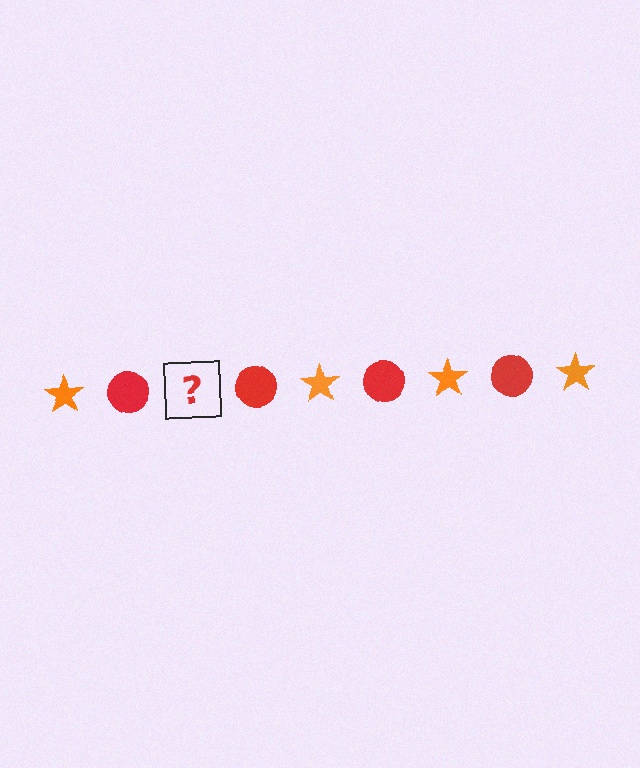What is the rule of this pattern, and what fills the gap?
The rule is that the pattern alternates between orange star and red circle. The gap should be filled with an orange star.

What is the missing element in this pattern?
The missing element is an orange star.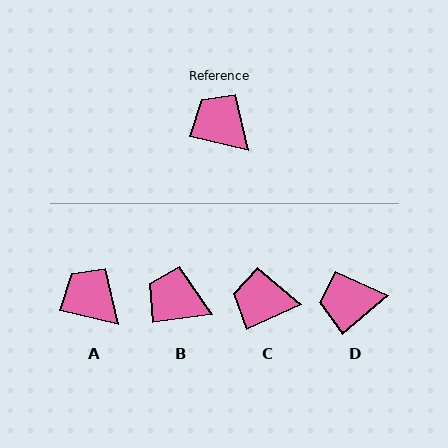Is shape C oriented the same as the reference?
No, it is off by about 38 degrees.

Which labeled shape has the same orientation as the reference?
A.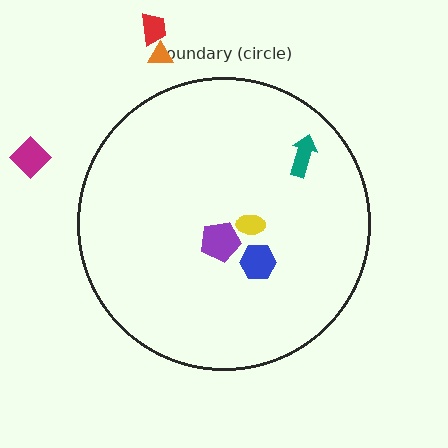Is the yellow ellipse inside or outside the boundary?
Inside.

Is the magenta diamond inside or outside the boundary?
Outside.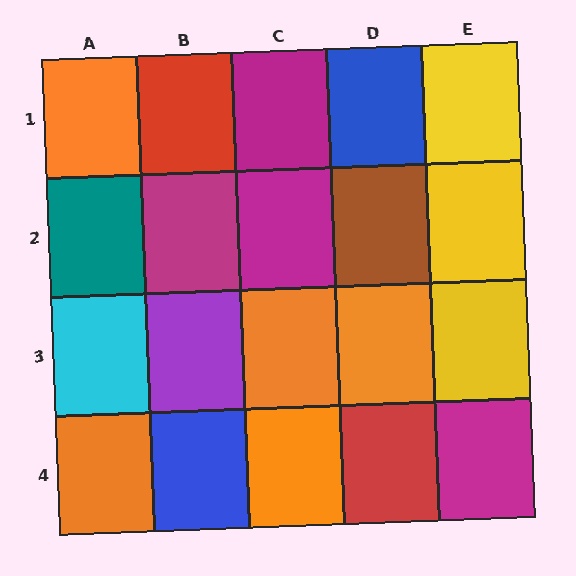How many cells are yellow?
3 cells are yellow.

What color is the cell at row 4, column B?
Blue.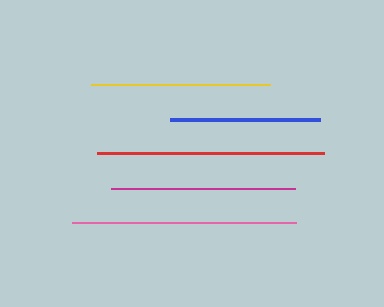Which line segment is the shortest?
The blue line is the shortest at approximately 150 pixels.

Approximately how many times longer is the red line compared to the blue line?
The red line is approximately 1.5 times the length of the blue line.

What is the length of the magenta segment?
The magenta segment is approximately 184 pixels long.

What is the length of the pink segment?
The pink segment is approximately 224 pixels long.